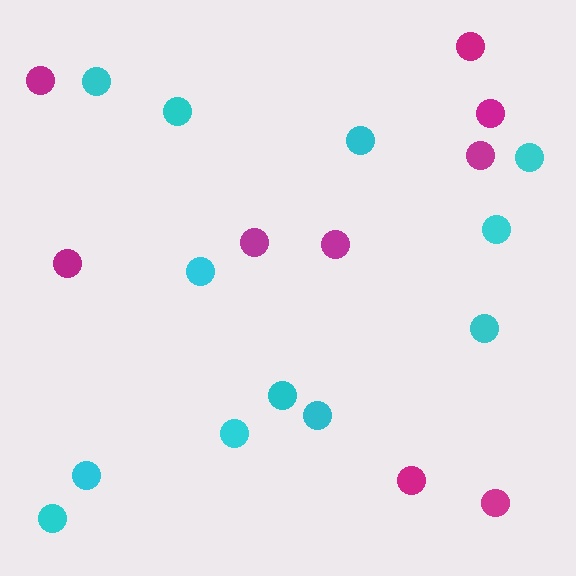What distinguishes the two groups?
There are 2 groups: one group of magenta circles (9) and one group of cyan circles (12).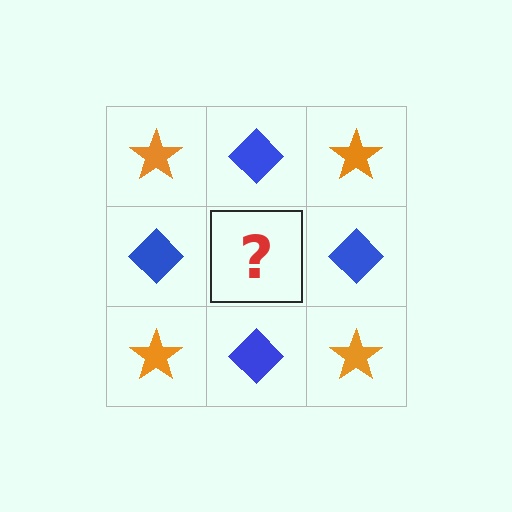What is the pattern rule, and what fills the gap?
The rule is that it alternates orange star and blue diamond in a checkerboard pattern. The gap should be filled with an orange star.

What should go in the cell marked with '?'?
The missing cell should contain an orange star.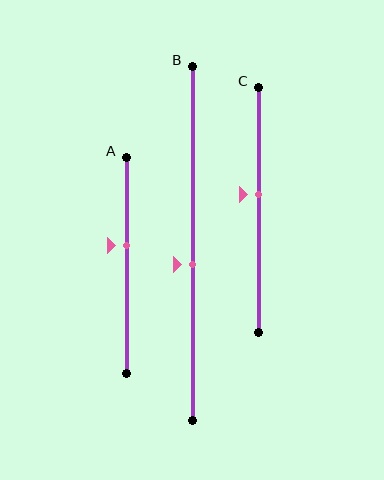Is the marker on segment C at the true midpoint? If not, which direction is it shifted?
No, the marker on segment C is shifted upward by about 6% of the segment length.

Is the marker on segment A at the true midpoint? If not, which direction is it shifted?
No, the marker on segment A is shifted upward by about 9% of the segment length.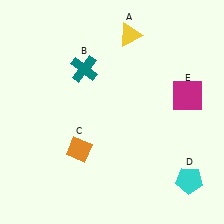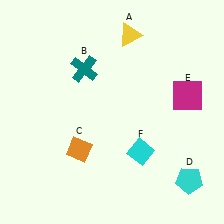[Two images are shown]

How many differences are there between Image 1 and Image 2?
There is 1 difference between the two images.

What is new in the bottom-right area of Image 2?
A cyan diamond (F) was added in the bottom-right area of Image 2.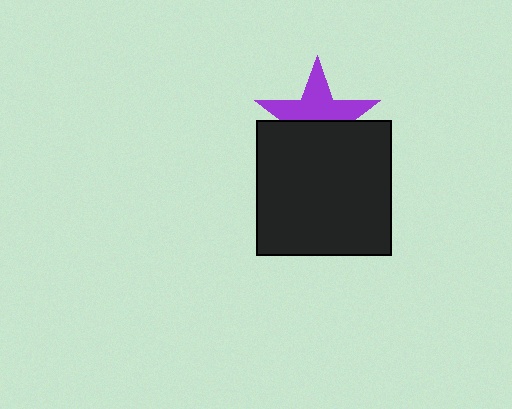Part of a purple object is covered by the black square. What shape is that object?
It is a star.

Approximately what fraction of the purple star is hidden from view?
Roughly 48% of the purple star is hidden behind the black square.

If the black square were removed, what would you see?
You would see the complete purple star.